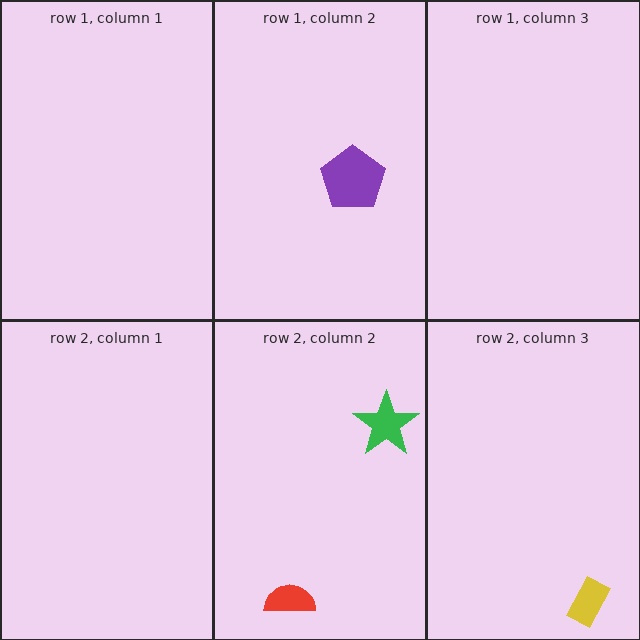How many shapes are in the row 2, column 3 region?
1.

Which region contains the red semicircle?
The row 2, column 2 region.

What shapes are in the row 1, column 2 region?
The purple pentagon.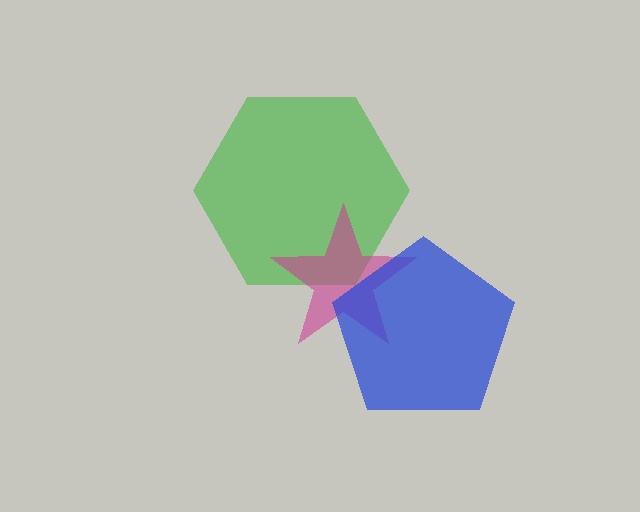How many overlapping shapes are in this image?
There are 3 overlapping shapes in the image.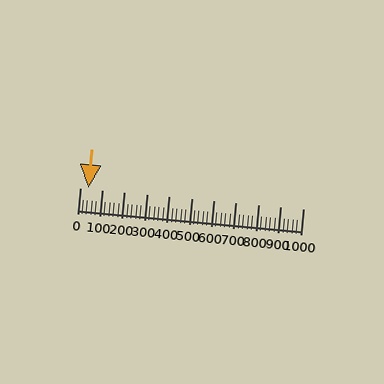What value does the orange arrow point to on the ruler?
The orange arrow points to approximately 40.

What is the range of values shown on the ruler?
The ruler shows values from 0 to 1000.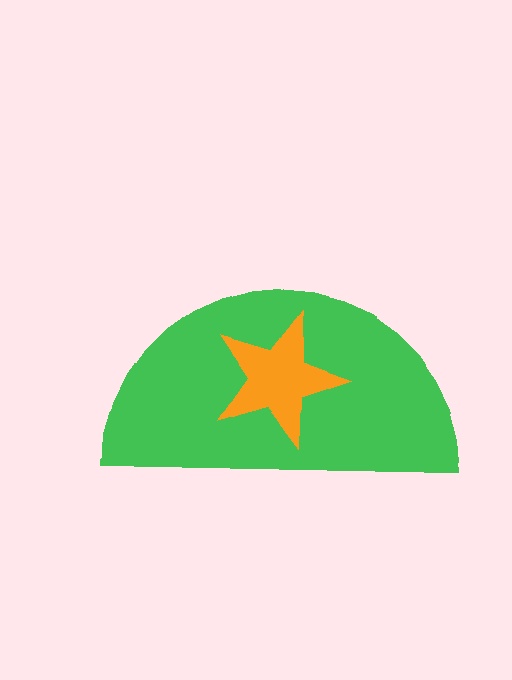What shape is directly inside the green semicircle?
The orange star.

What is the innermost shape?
The orange star.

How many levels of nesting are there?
2.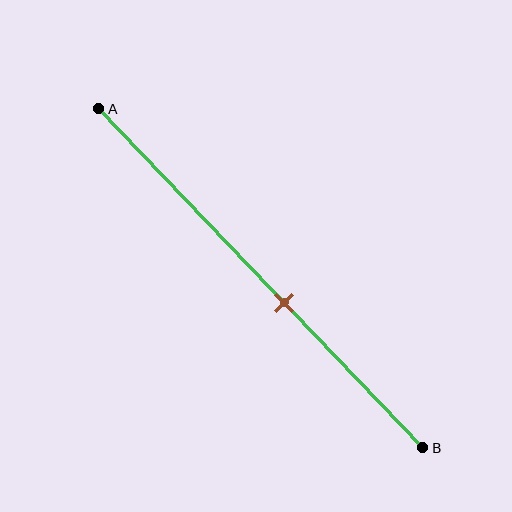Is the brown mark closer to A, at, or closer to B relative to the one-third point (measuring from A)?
The brown mark is closer to point B than the one-third point of segment AB.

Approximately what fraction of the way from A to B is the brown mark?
The brown mark is approximately 55% of the way from A to B.